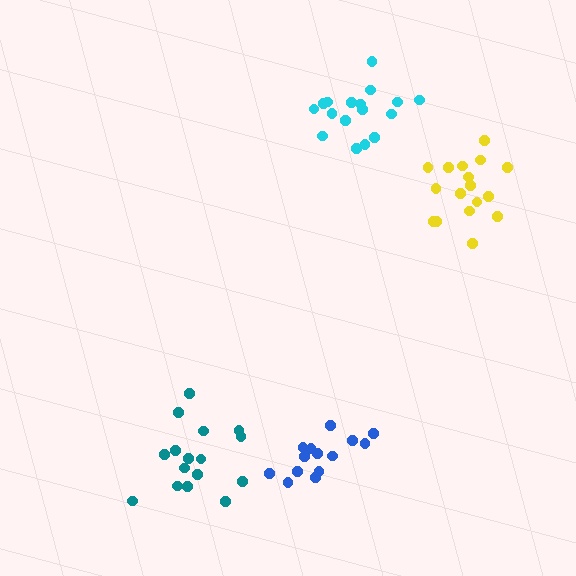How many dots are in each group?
Group 1: 17 dots, Group 2: 17 dots, Group 3: 16 dots, Group 4: 14 dots (64 total).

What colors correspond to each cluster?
The clusters are colored: cyan, yellow, teal, blue.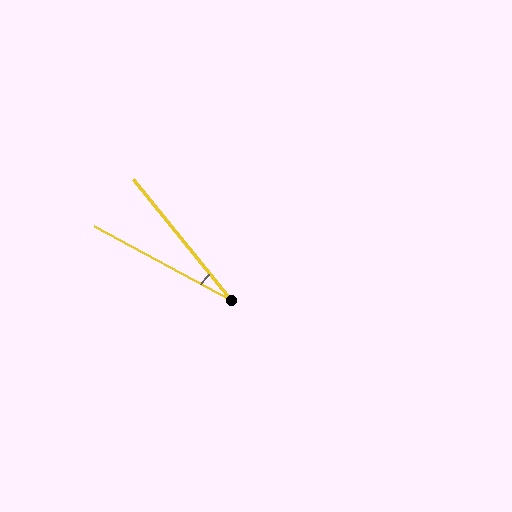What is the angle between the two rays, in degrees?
Approximately 23 degrees.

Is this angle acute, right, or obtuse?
It is acute.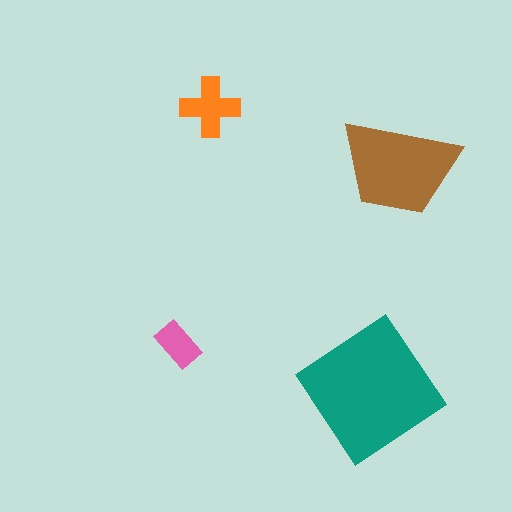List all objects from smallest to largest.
The pink rectangle, the orange cross, the brown trapezoid, the teal diamond.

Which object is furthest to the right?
The brown trapezoid is rightmost.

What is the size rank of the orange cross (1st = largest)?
3rd.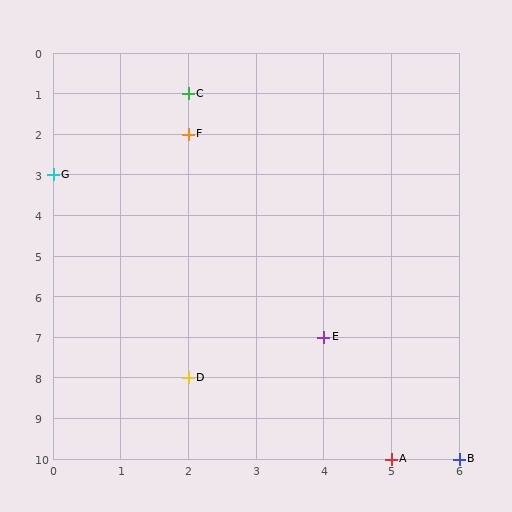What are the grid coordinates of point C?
Point C is at grid coordinates (2, 1).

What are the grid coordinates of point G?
Point G is at grid coordinates (0, 3).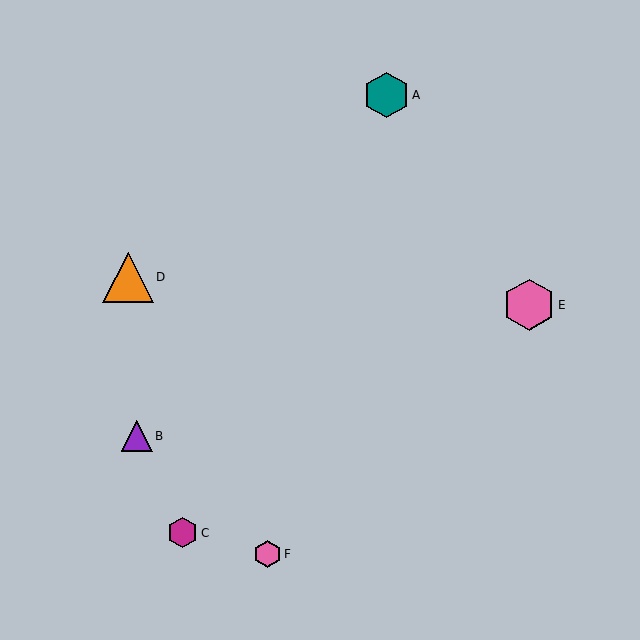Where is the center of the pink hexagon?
The center of the pink hexagon is at (529, 305).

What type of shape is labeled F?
Shape F is a pink hexagon.